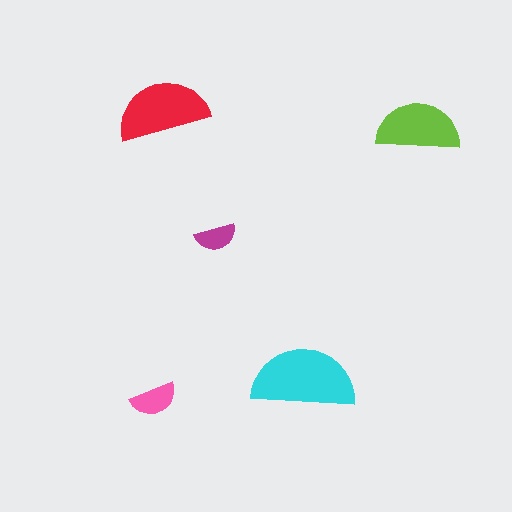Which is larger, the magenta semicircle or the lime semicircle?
The lime one.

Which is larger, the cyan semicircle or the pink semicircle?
The cyan one.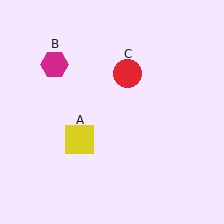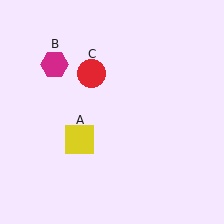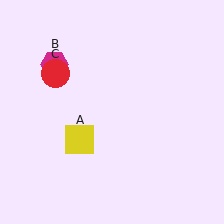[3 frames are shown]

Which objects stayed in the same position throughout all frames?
Yellow square (object A) and magenta hexagon (object B) remained stationary.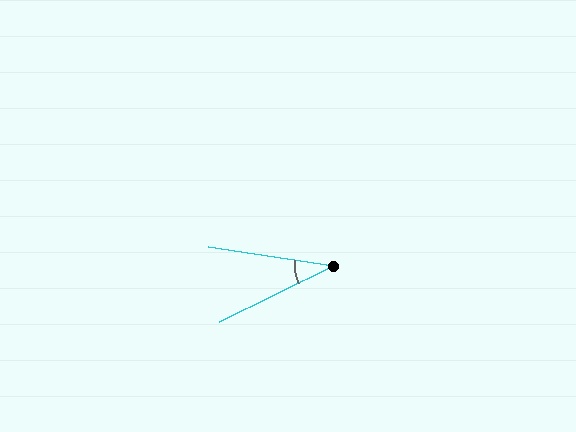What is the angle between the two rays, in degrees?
Approximately 35 degrees.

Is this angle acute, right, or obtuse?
It is acute.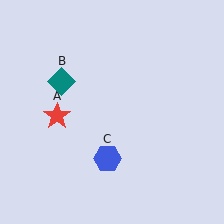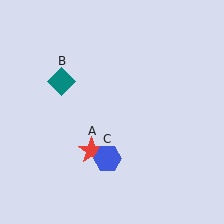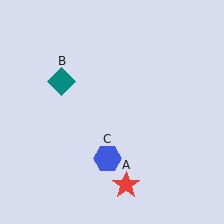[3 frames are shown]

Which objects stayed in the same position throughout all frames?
Teal diamond (object B) and blue hexagon (object C) remained stationary.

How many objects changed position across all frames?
1 object changed position: red star (object A).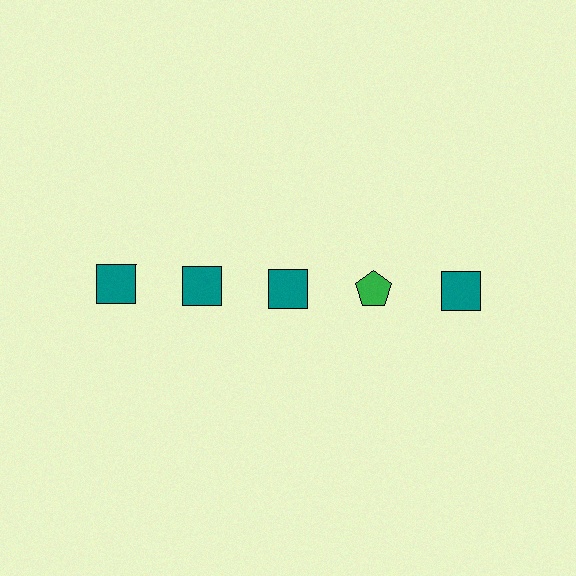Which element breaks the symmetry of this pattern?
The green pentagon in the top row, second from right column breaks the symmetry. All other shapes are teal squares.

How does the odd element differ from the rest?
It differs in both color (green instead of teal) and shape (pentagon instead of square).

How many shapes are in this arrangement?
There are 5 shapes arranged in a grid pattern.